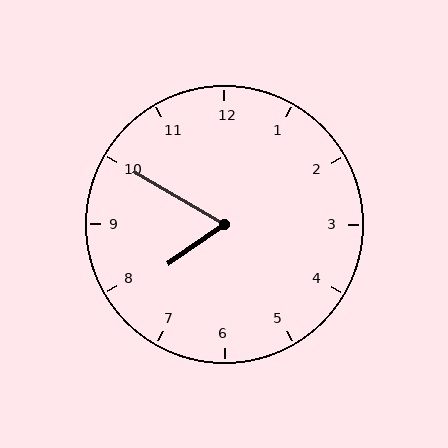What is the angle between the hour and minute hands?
Approximately 65 degrees.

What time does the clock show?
7:50.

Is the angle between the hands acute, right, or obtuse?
It is acute.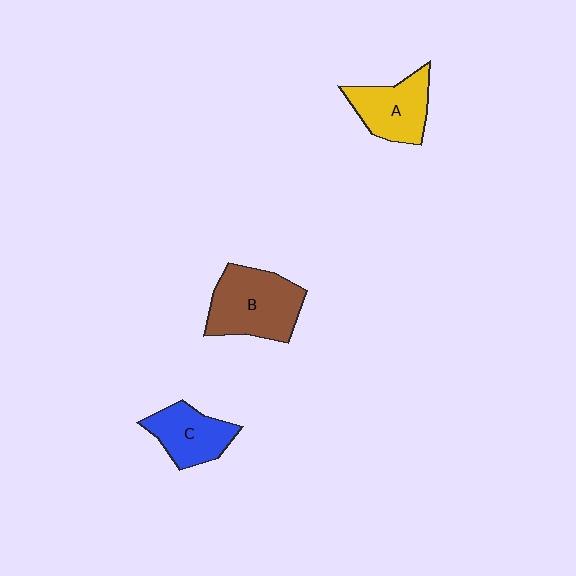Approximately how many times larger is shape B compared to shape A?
Approximately 1.4 times.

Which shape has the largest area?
Shape B (brown).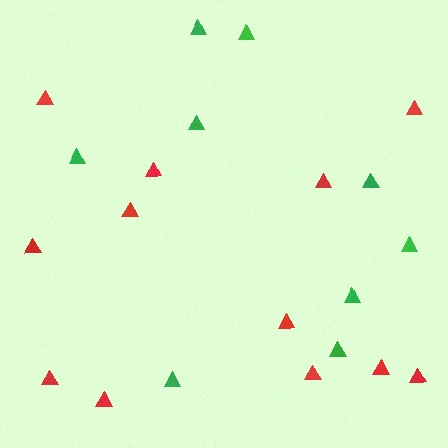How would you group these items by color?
There are 2 groups: one group of green triangles (9) and one group of red triangles (12).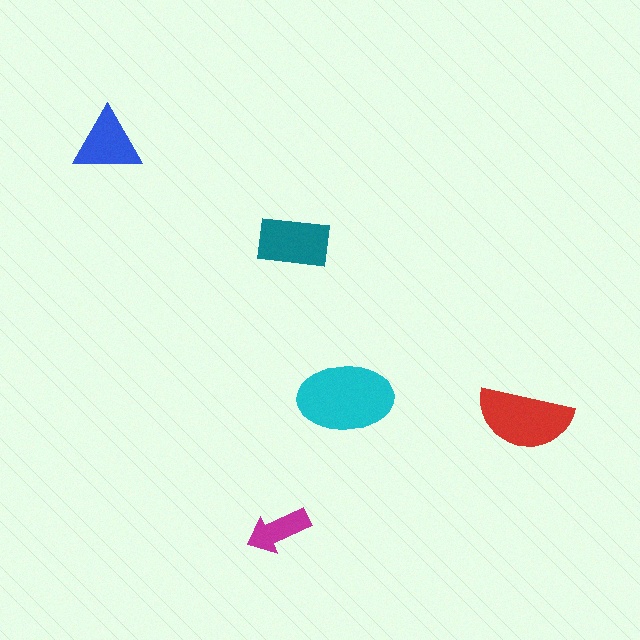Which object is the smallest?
The magenta arrow.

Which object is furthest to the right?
The red semicircle is rightmost.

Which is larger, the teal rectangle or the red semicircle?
The red semicircle.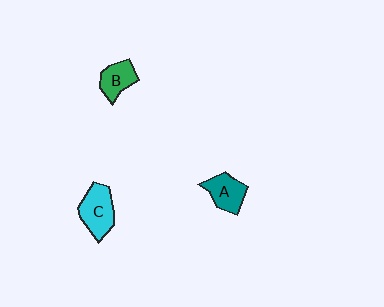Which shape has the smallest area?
Shape B (green).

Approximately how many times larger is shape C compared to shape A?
Approximately 1.3 times.